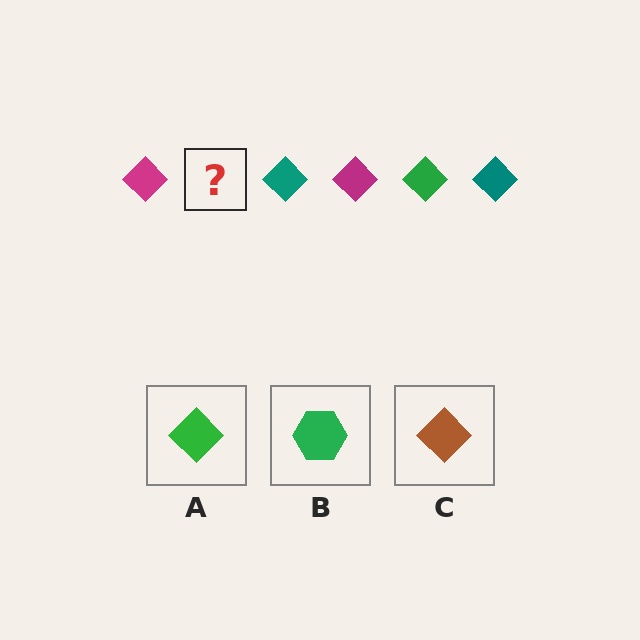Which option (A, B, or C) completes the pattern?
A.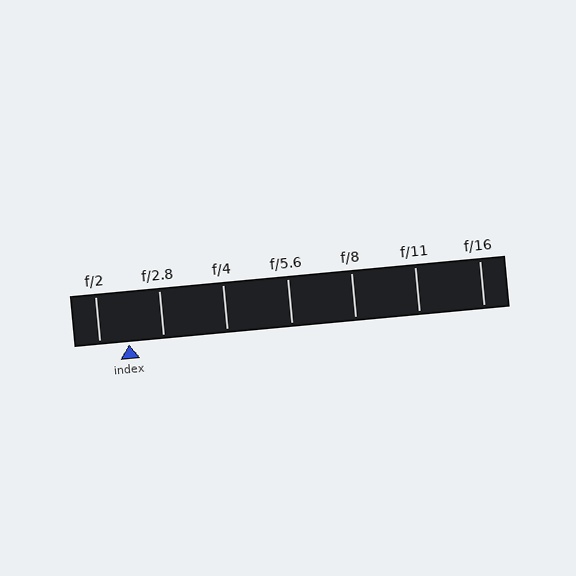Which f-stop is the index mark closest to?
The index mark is closest to f/2.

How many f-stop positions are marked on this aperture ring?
There are 7 f-stop positions marked.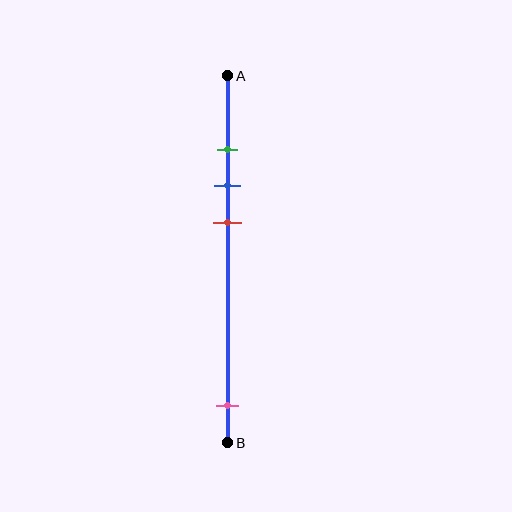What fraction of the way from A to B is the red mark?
The red mark is approximately 40% (0.4) of the way from A to B.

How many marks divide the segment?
There are 4 marks dividing the segment.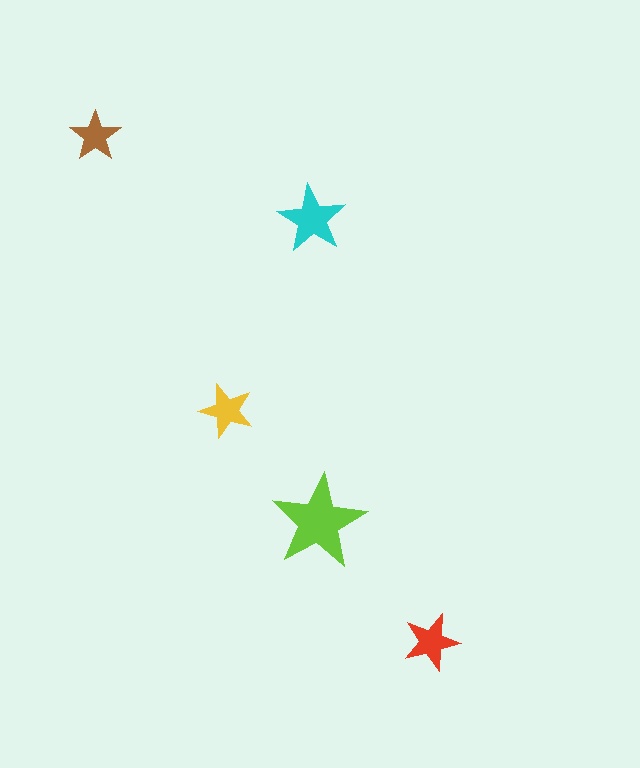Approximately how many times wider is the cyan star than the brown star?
About 1.5 times wider.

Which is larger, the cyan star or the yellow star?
The cyan one.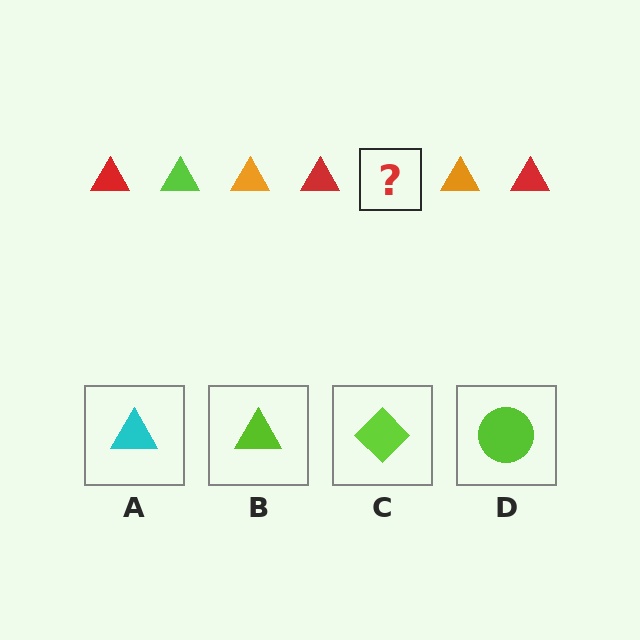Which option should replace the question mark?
Option B.